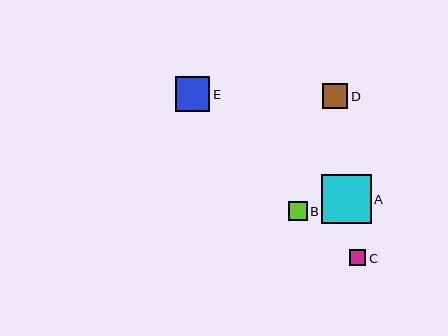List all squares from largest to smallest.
From largest to smallest: A, E, D, B, C.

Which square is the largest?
Square A is the largest with a size of approximately 49 pixels.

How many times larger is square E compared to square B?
Square E is approximately 1.9 times the size of square B.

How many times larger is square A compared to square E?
Square A is approximately 1.4 times the size of square E.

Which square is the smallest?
Square C is the smallest with a size of approximately 16 pixels.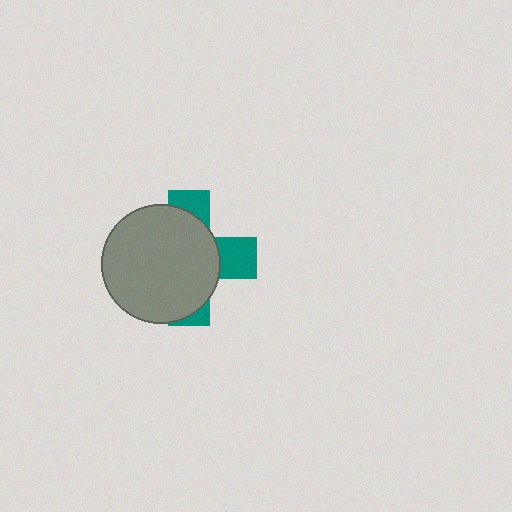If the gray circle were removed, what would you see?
You would see the complete teal cross.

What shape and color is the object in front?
The object in front is a gray circle.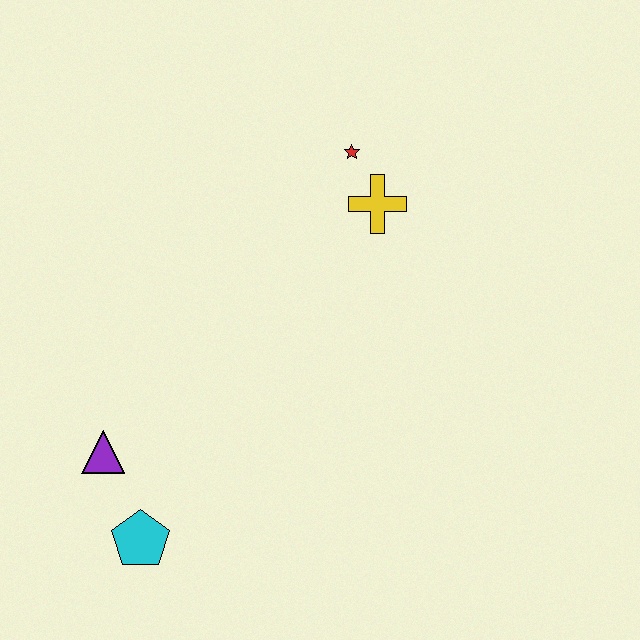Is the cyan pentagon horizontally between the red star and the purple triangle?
Yes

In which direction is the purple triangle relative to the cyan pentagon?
The purple triangle is above the cyan pentagon.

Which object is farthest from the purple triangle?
The red star is farthest from the purple triangle.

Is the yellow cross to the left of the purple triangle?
No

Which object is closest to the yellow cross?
The red star is closest to the yellow cross.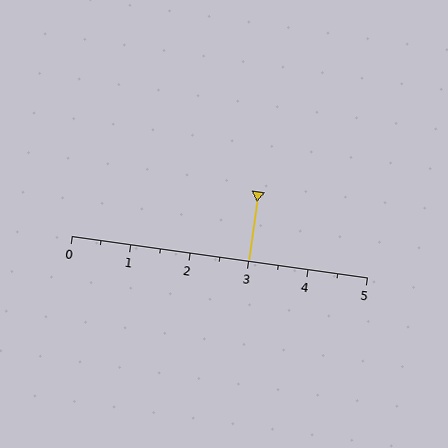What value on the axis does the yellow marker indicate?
The marker indicates approximately 3.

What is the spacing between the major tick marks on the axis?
The major ticks are spaced 1 apart.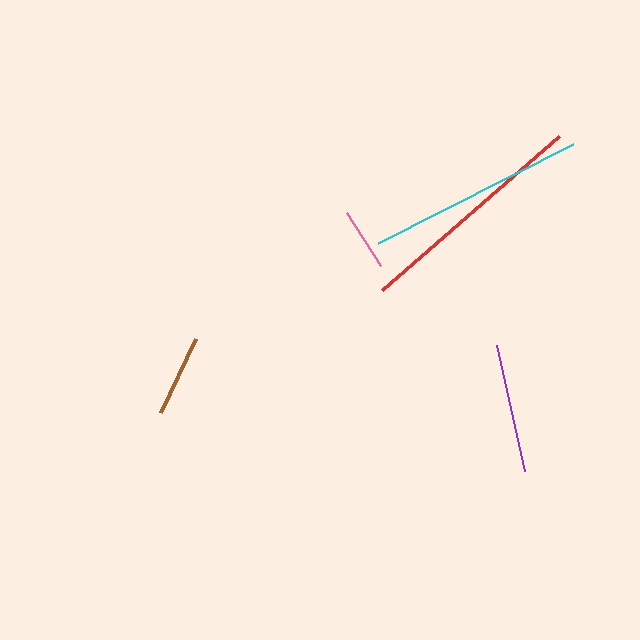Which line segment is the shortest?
The pink line is the shortest at approximately 63 pixels.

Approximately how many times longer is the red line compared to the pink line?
The red line is approximately 3.7 times the length of the pink line.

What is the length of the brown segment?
The brown segment is approximately 82 pixels long.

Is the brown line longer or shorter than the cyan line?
The cyan line is longer than the brown line.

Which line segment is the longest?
The red line is the longest at approximately 234 pixels.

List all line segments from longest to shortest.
From longest to shortest: red, cyan, purple, brown, pink.